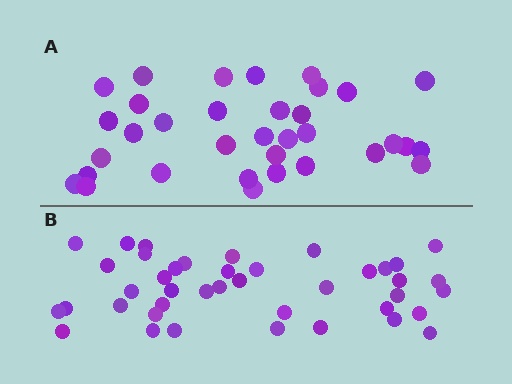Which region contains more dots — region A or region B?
Region B (the bottom region) has more dots.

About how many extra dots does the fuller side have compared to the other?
Region B has roughly 8 or so more dots than region A.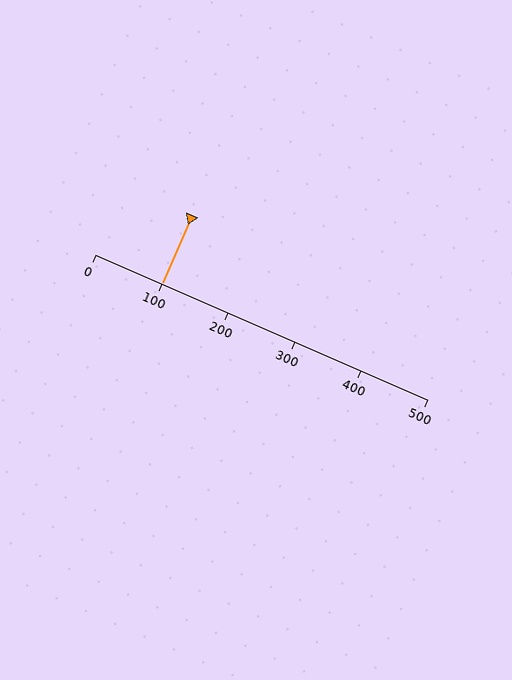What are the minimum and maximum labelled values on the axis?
The axis runs from 0 to 500.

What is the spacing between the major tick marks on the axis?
The major ticks are spaced 100 apart.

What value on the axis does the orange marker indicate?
The marker indicates approximately 100.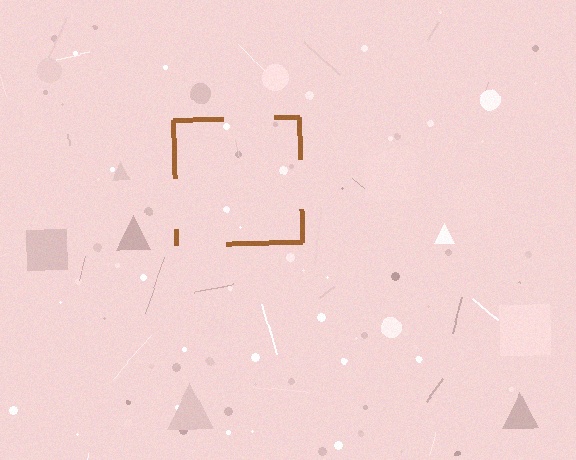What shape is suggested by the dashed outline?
The dashed outline suggests a square.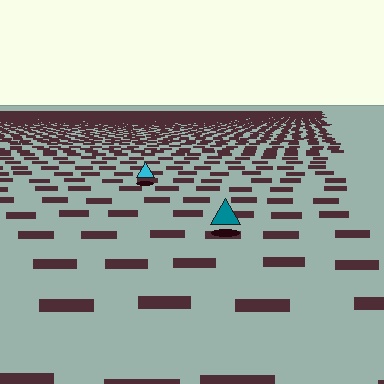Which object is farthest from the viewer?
The cyan triangle is farthest from the viewer. It appears smaller and the ground texture around it is denser.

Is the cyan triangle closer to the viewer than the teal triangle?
No. The teal triangle is closer — you can tell from the texture gradient: the ground texture is coarser near it.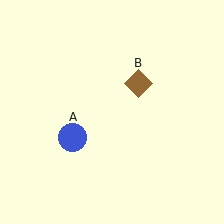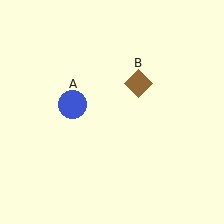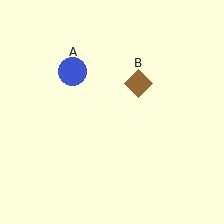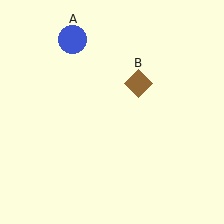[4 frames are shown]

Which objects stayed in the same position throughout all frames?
Brown diamond (object B) remained stationary.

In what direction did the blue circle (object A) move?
The blue circle (object A) moved up.